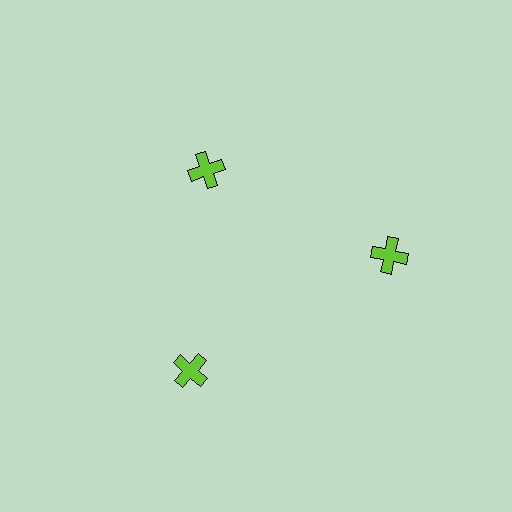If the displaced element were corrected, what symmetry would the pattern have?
It would have 3-fold rotational symmetry — the pattern would map onto itself every 120 degrees.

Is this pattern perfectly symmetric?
No. The 3 lime crosses are arranged in a ring, but one element near the 11 o'clock position is pulled inward toward the center, breaking the 3-fold rotational symmetry.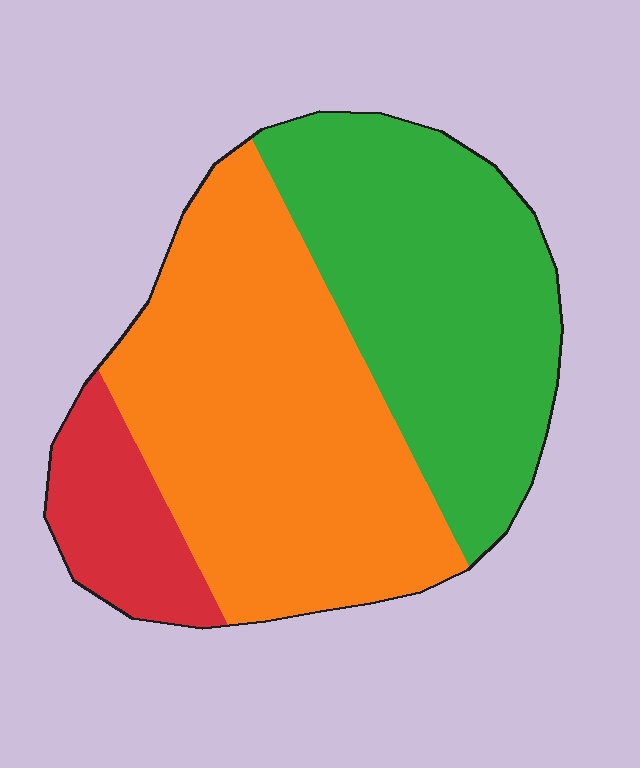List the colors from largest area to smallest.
From largest to smallest: orange, green, red.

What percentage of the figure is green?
Green takes up about two fifths (2/5) of the figure.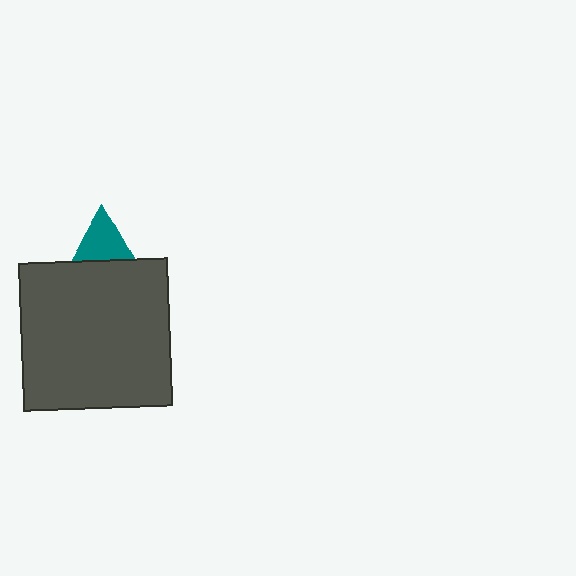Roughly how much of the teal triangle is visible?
About half of it is visible (roughly 49%).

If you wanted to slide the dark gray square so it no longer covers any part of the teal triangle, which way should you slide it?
Slide it down — that is the most direct way to separate the two shapes.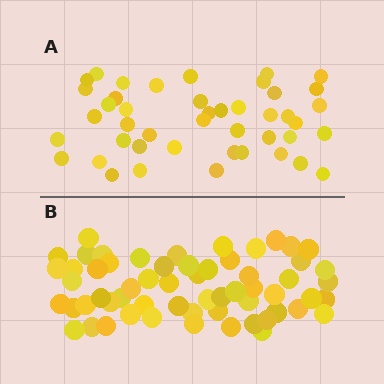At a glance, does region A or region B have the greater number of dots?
Region B (the bottom region) has more dots.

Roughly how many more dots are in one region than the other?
Region B has approximately 15 more dots than region A.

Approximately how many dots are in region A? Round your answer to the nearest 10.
About 40 dots. (The exact count is 44, which rounds to 40.)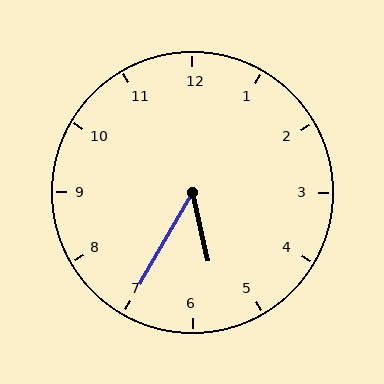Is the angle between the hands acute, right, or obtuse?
It is acute.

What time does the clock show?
5:35.